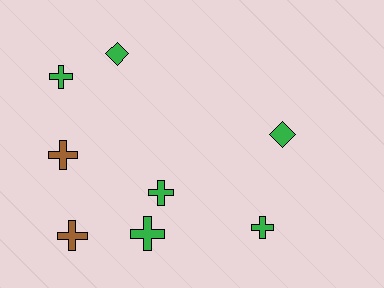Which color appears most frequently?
Green, with 6 objects.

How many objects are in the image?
There are 8 objects.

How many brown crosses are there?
There are 2 brown crosses.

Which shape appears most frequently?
Cross, with 6 objects.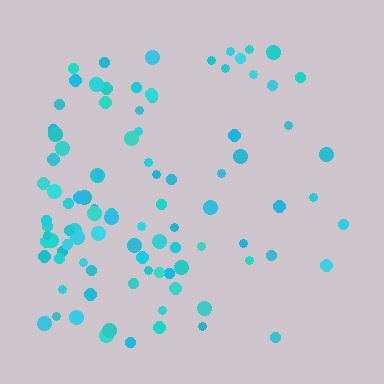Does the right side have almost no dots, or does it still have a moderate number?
Still a moderate number, just noticeably fewer than the left.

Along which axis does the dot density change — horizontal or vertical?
Horizontal.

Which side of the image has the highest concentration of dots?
The left.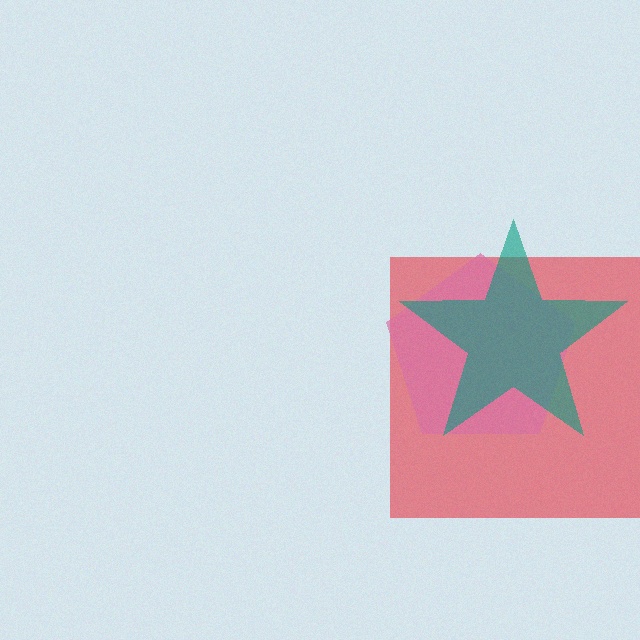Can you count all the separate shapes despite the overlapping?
Yes, there are 3 separate shapes.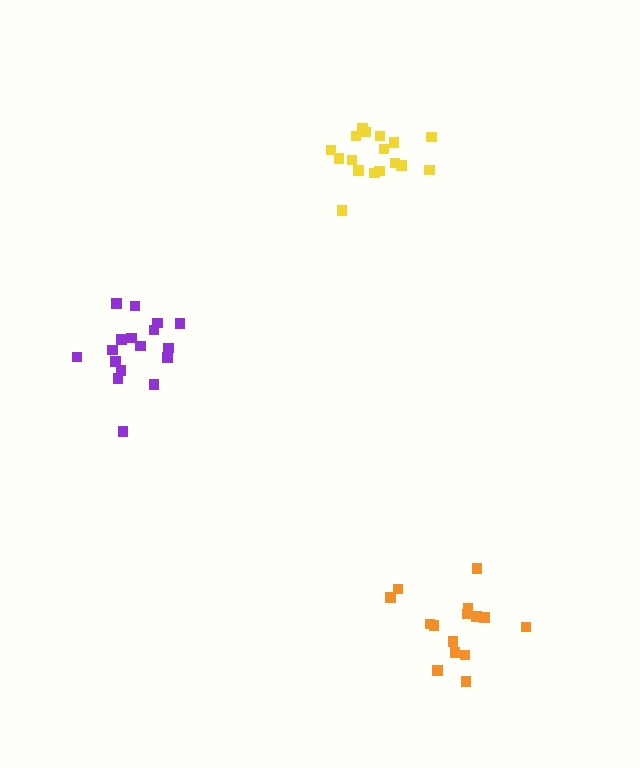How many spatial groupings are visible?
There are 3 spatial groupings.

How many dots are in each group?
Group 1: 17 dots, Group 2: 17 dots, Group 3: 15 dots (49 total).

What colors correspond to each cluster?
The clusters are colored: yellow, purple, orange.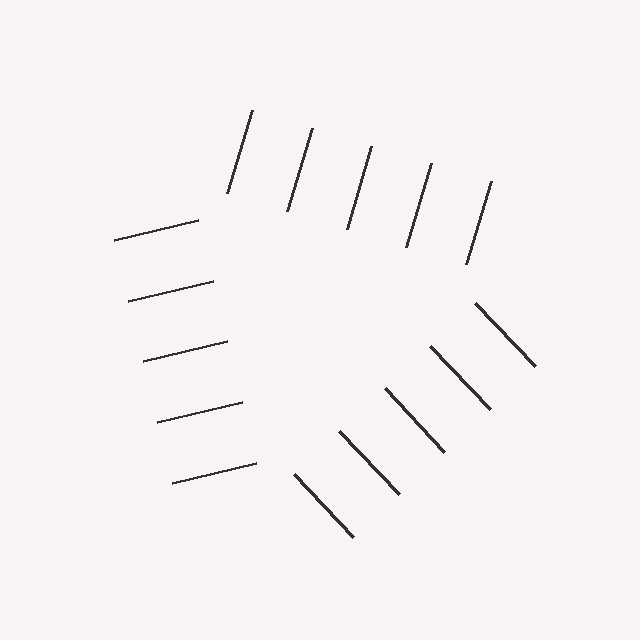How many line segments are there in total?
15 — 5 along each of the 3 edges.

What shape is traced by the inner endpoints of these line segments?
An illusory triangle — the line segments terminate on its edges but no continuous stroke is drawn.